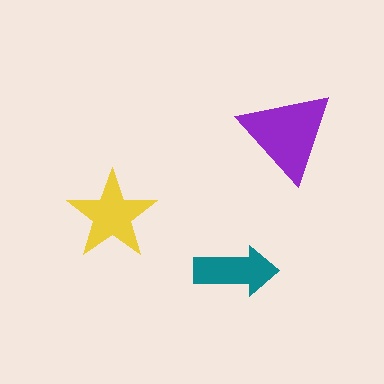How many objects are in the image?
There are 3 objects in the image.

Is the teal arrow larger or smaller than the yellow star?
Smaller.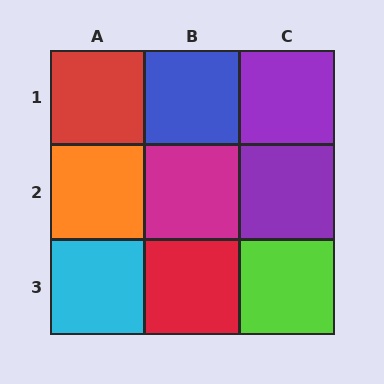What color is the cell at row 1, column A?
Red.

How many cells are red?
2 cells are red.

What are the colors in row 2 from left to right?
Orange, magenta, purple.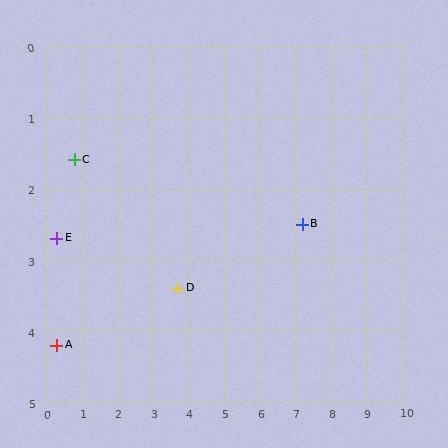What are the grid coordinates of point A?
Point A is at approximately (0.3, 4.2).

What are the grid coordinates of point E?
Point E is at approximately (0.3, 2.7).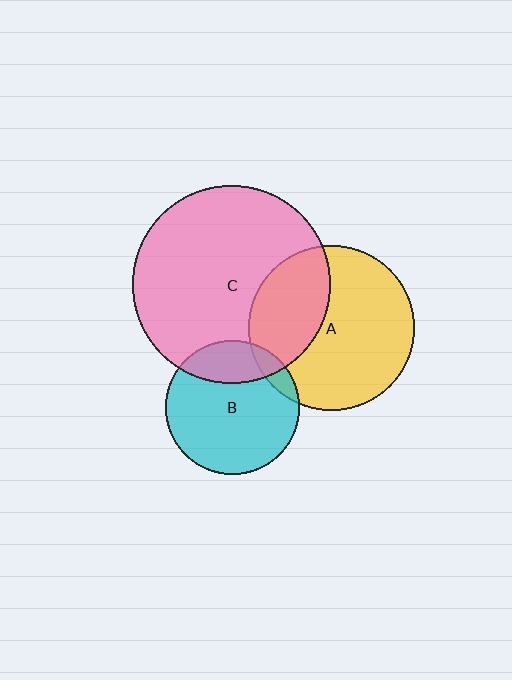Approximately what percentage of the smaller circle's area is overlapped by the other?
Approximately 10%.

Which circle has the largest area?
Circle C (pink).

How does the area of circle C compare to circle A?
Approximately 1.4 times.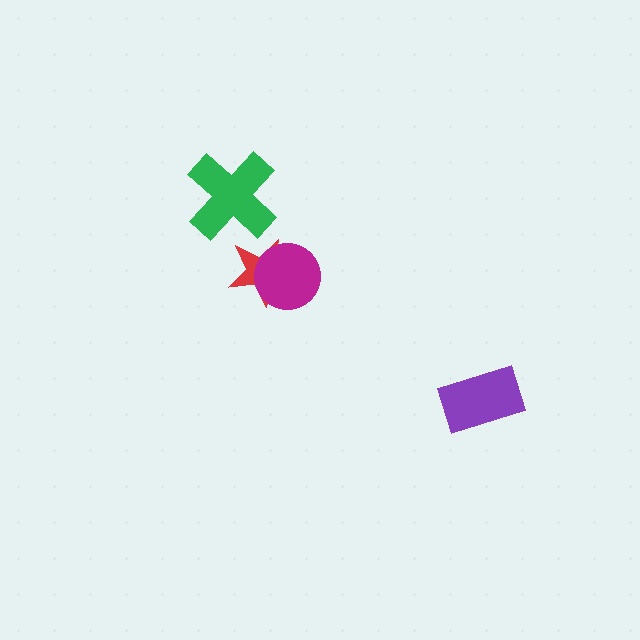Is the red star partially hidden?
Yes, it is partially covered by another shape.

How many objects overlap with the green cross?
0 objects overlap with the green cross.